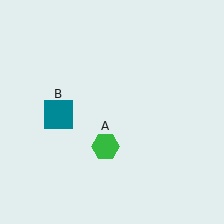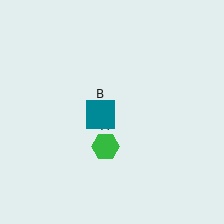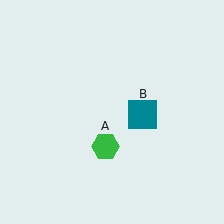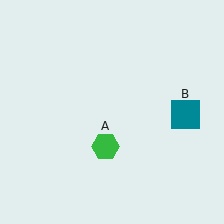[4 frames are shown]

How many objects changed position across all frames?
1 object changed position: teal square (object B).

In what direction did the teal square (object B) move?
The teal square (object B) moved right.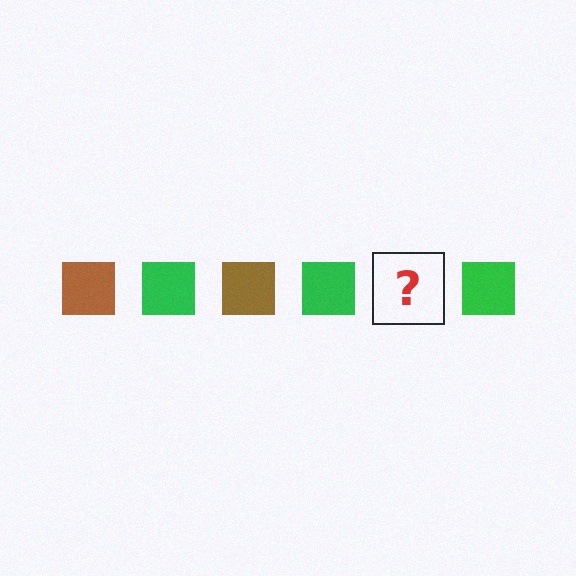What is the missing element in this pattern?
The missing element is a brown square.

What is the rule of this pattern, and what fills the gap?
The rule is that the pattern cycles through brown, green squares. The gap should be filled with a brown square.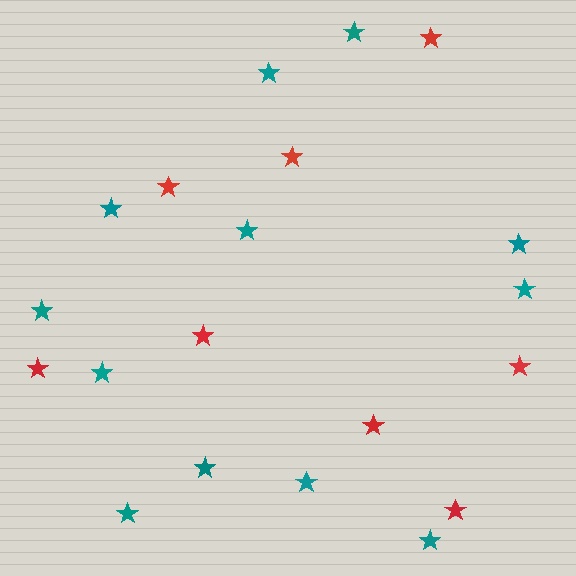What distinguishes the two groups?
There are 2 groups: one group of teal stars (12) and one group of red stars (8).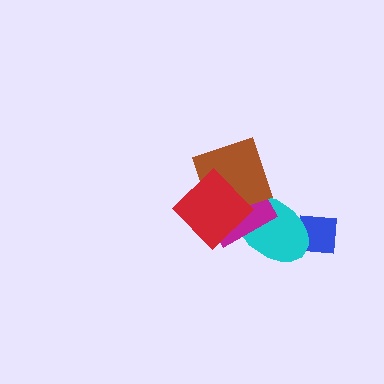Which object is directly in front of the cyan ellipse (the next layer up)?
The magenta rectangle is directly in front of the cyan ellipse.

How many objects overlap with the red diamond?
3 objects overlap with the red diamond.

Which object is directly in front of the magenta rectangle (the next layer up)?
The brown diamond is directly in front of the magenta rectangle.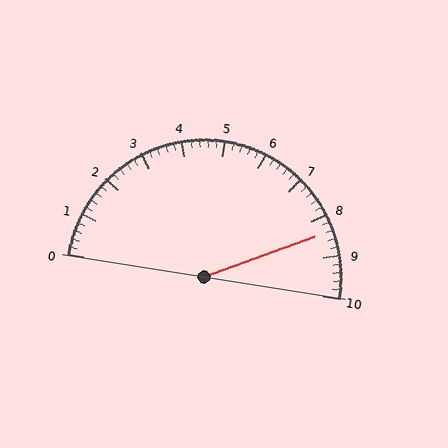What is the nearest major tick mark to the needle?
The nearest major tick mark is 8.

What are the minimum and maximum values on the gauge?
The gauge ranges from 0 to 10.